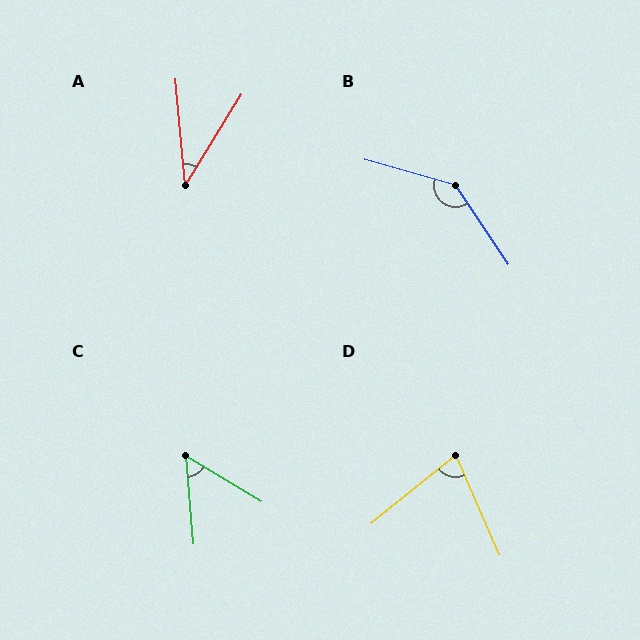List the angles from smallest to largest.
A (36°), C (54°), D (75°), B (140°).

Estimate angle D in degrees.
Approximately 75 degrees.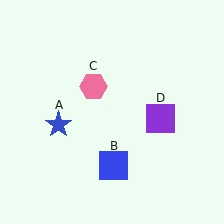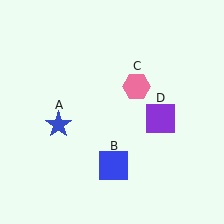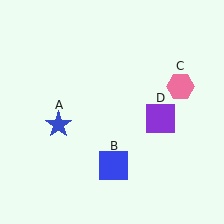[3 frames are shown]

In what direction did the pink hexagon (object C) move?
The pink hexagon (object C) moved right.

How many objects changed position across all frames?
1 object changed position: pink hexagon (object C).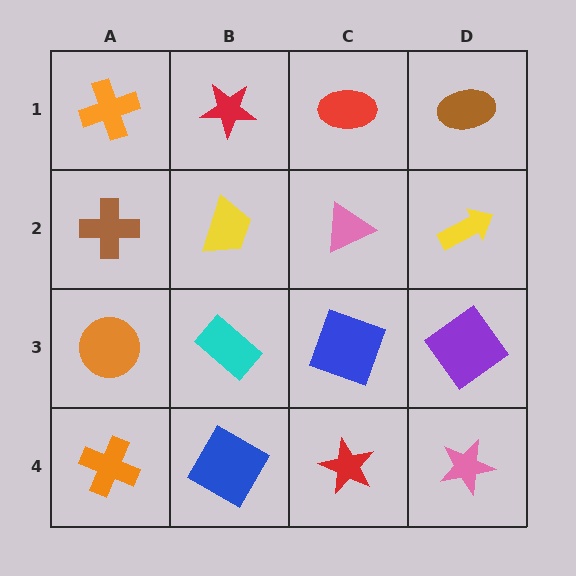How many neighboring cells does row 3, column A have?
3.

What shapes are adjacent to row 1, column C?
A pink triangle (row 2, column C), a red star (row 1, column B), a brown ellipse (row 1, column D).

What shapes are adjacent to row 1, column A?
A brown cross (row 2, column A), a red star (row 1, column B).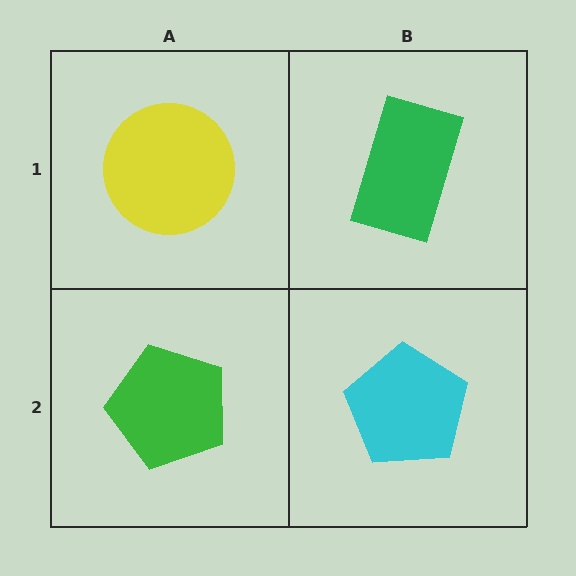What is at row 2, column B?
A cyan pentagon.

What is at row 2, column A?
A green pentagon.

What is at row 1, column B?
A green rectangle.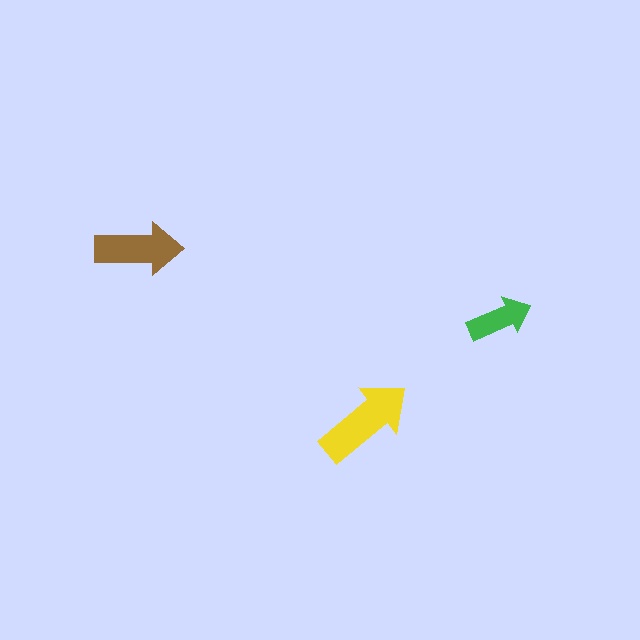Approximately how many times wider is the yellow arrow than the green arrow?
About 1.5 times wider.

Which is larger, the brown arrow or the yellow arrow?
The yellow one.